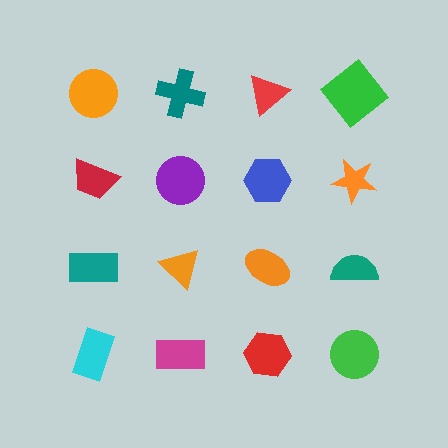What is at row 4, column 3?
A red hexagon.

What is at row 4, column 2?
A magenta rectangle.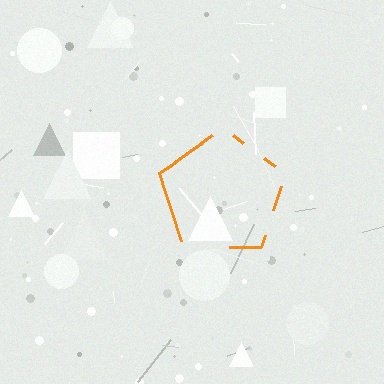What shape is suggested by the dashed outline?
The dashed outline suggests a pentagon.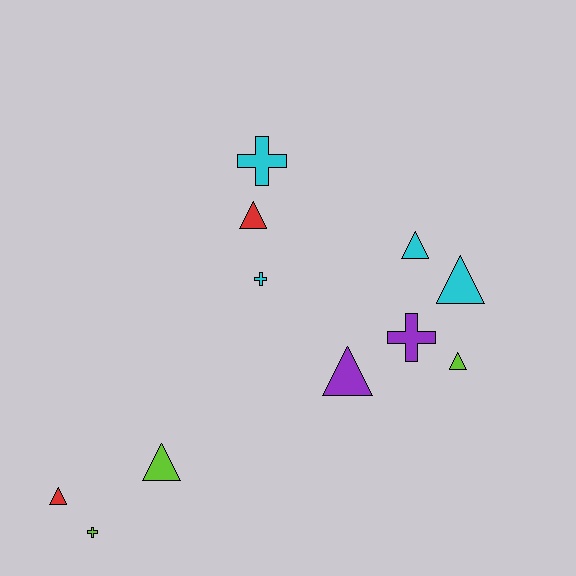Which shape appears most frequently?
Triangle, with 7 objects.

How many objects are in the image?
There are 11 objects.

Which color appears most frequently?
Cyan, with 4 objects.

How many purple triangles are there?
There is 1 purple triangle.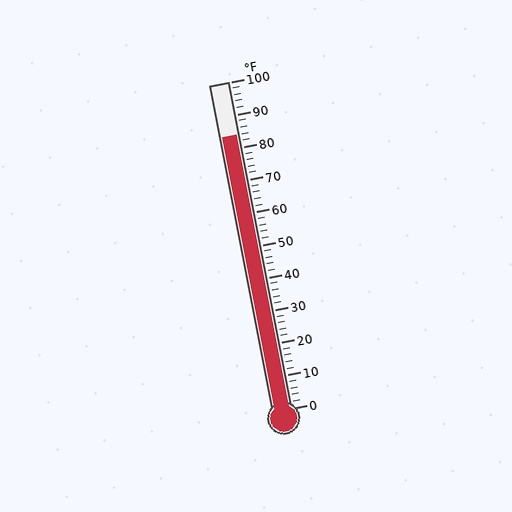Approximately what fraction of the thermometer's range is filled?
The thermometer is filled to approximately 85% of its range.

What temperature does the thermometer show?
The thermometer shows approximately 84°F.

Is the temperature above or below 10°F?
The temperature is above 10°F.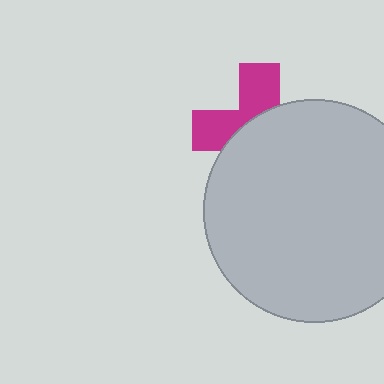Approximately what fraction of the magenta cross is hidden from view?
Roughly 59% of the magenta cross is hidden behind the light gray circle.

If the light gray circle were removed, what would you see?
You would see the complete magenta cross.